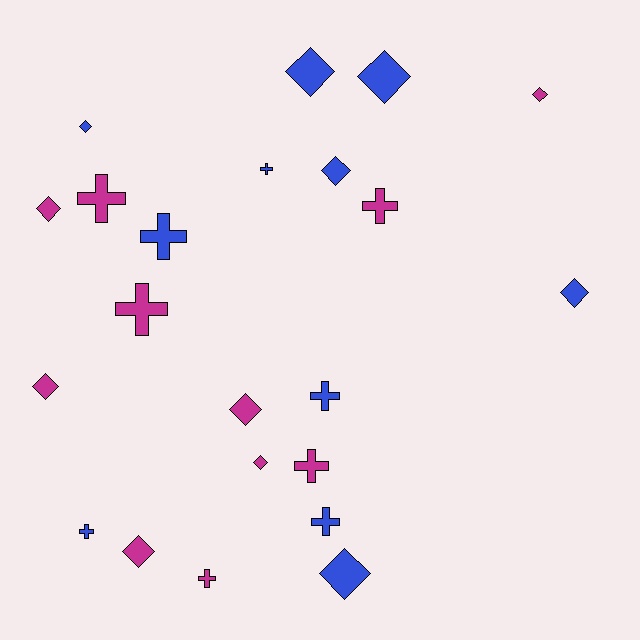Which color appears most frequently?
Magenta, with 11 objects.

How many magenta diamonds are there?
There are 6 magenta diamonds.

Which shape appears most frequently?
Diamond, with 12 objects.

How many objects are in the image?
There are 22 objects.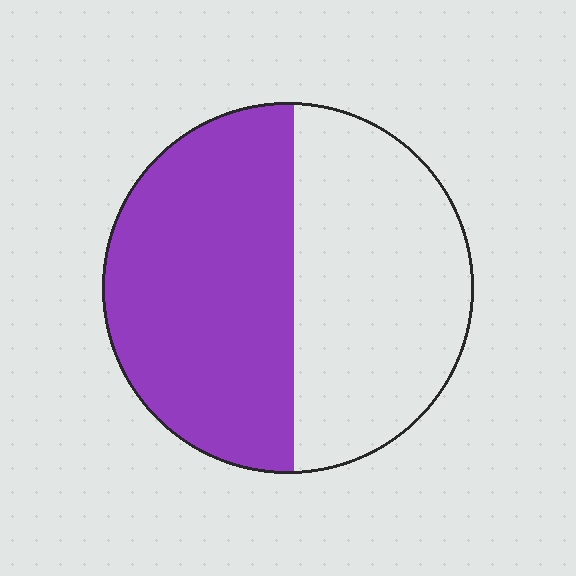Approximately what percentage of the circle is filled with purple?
Approximately 50%.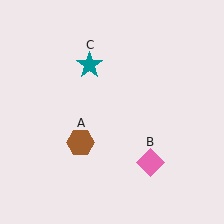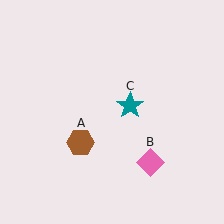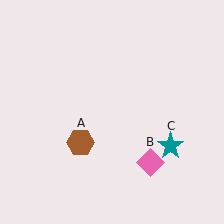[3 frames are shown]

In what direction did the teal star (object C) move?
The teal star (object C) moved down and to the right.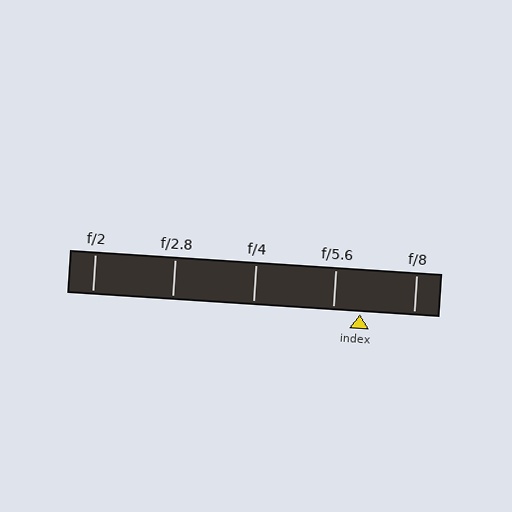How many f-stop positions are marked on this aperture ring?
There are 5 f-stop positions marked.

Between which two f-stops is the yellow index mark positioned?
The index mark is between f/5.6 and f/8.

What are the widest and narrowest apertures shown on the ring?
The widest aperture shown is f/2 and the narrowest is f/8.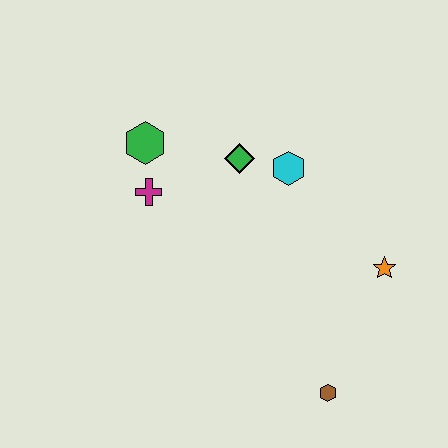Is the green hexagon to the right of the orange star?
No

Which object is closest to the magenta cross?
The green hexagon is closest to the magenta cross.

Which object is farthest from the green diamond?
The brown hexagon is farthest from the green diamond.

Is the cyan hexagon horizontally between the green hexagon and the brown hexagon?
Yes